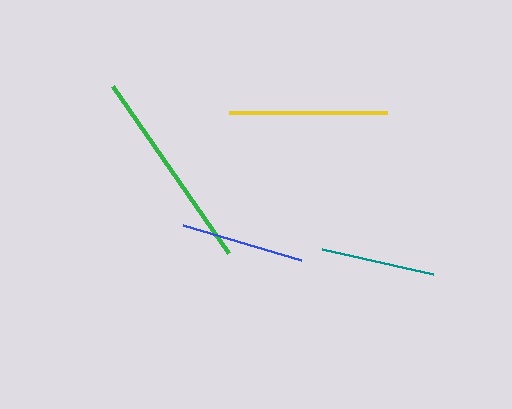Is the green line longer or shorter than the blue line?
The green line is longer than the blue line.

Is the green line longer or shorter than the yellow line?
The green line is longer than the yellow line.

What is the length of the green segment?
The green segment is approximately 203 pixels long.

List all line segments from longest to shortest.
From longest to shortest: green, yellow, blue, teal.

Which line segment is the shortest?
The teal line is the shortest at approximately 113 pixels.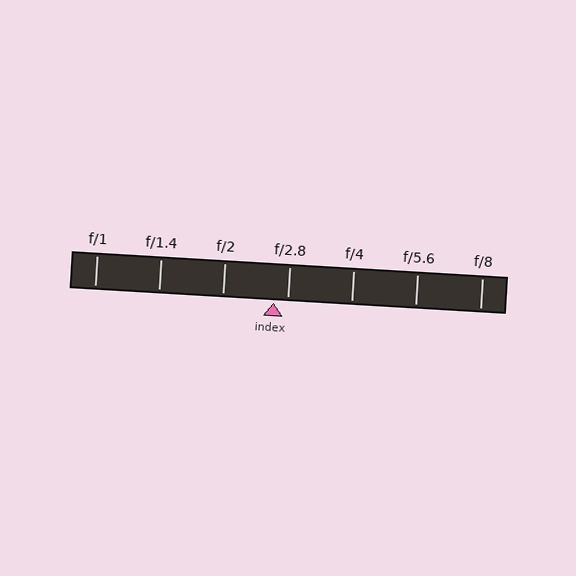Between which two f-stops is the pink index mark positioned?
The index mark is between f/2 and f/2.8.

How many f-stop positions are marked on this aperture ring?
There are 7 f-stop positions marked.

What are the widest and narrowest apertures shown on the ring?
The widest aperture shown is f/1 and the narrowest is f/8.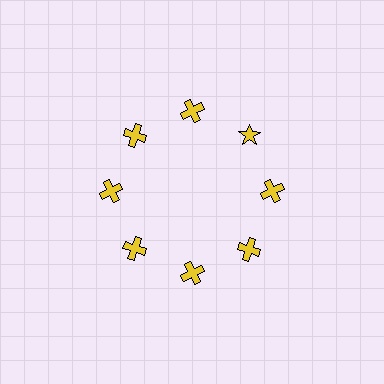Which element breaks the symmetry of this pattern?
The yellow star at roughly the 2 o'clock position breaks the symmetry. All other shapes are yellow crosses.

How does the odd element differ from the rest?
It has a different shape: star instead of cross.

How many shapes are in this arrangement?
There are 8 shapes arranged in a ring pattern.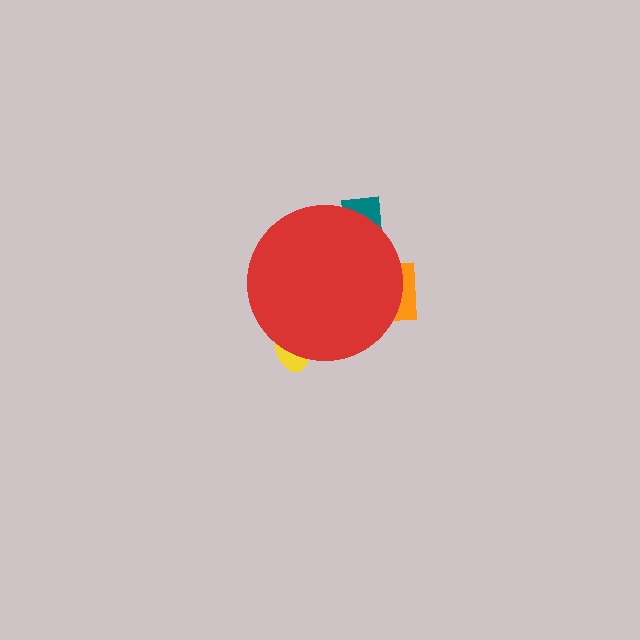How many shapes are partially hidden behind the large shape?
3 shapes are partially hidden.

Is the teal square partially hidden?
Yes, the teal square is partially hidden behind the red circle.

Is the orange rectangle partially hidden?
Yes, the orange rectangle is partially hidden behind the red circle.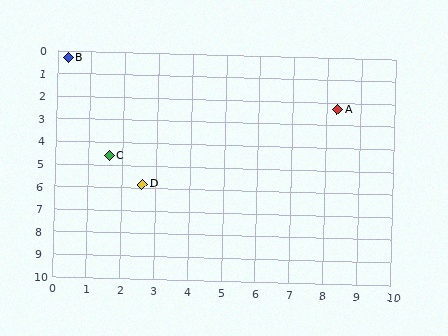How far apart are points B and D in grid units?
Points B and D are about 6.0 grid units apart.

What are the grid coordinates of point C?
Point C is at approximately (1.6, 4.6).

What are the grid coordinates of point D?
Point D is at approximately (2.6, 5.8).